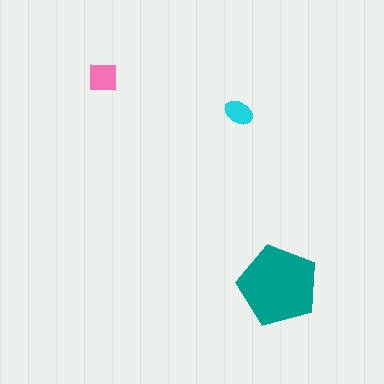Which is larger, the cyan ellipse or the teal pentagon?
The teal pentagon.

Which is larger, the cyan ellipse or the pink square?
The pink square.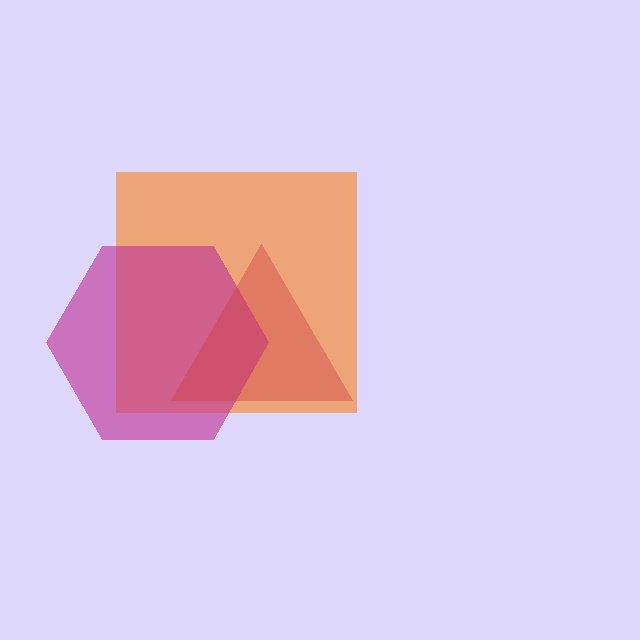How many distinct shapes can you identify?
There are 3 distinct shapes: an orange square, a magenta hexagon, a red triangle.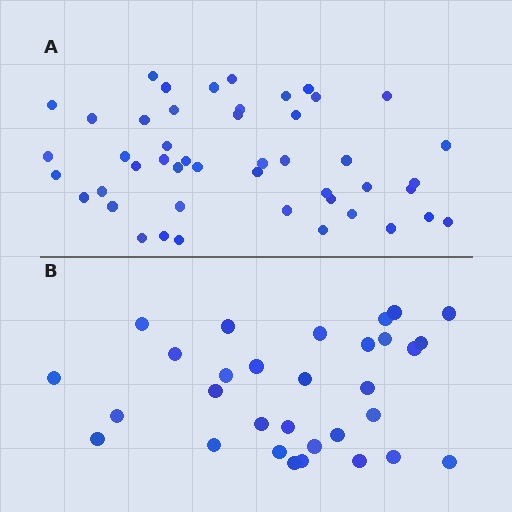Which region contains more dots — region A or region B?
Region A (the top region) has more dots.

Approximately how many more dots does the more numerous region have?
Region A has approximately 15 more dots than region B.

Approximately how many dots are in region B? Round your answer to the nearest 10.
About 30 dots. (The exact count is 31, which rounds to 30.)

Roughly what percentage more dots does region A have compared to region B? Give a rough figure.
About 50% more.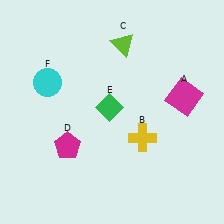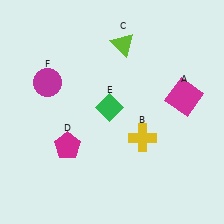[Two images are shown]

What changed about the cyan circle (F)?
In Image 1, F is cyan. In Image 2, it changed to magenta.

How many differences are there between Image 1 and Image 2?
There is 1 difference between the two images.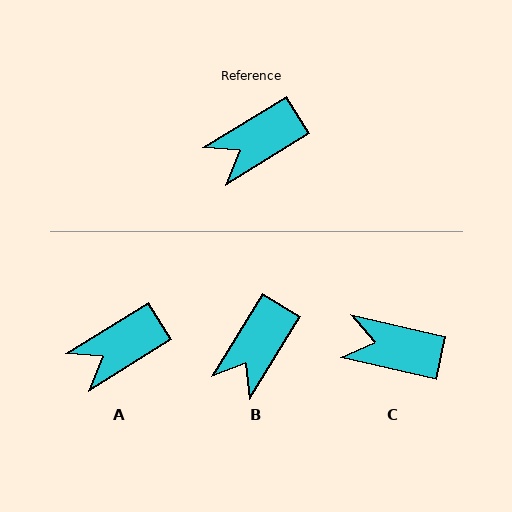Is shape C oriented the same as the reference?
No, it is off by about 45 degrees.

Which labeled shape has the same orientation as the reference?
A.